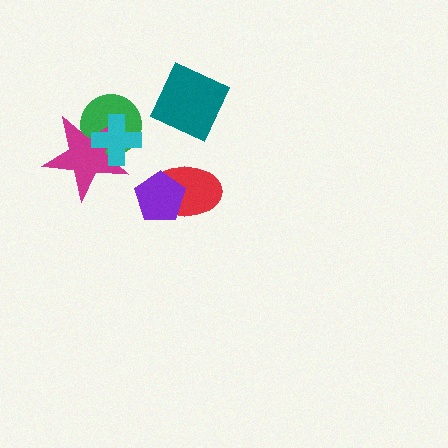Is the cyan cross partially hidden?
No, no other shape covers it.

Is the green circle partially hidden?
Yes, it is partially covered by another shape.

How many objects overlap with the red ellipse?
1 object overlaps with the red ellipse.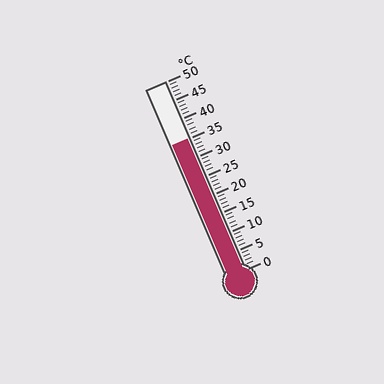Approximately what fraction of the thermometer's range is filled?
The thermometer is filled to approximately 70% of its range.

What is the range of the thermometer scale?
The thermometer scale ranges from 0°C to 50°C.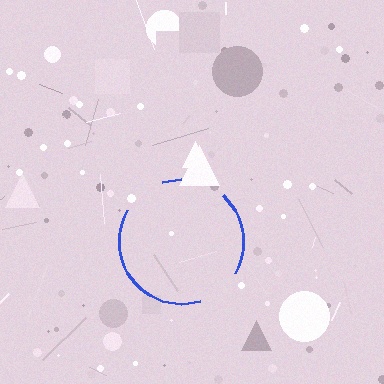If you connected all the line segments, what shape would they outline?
They would outline a circle.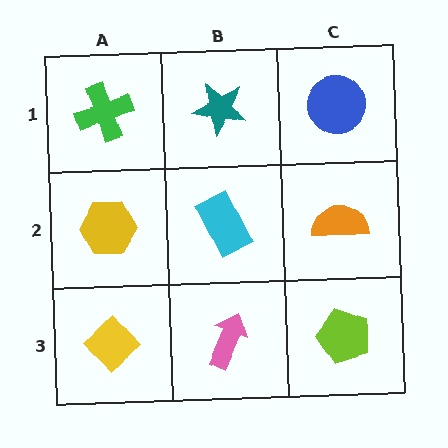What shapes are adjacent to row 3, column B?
A cyan rectangle (row 2, column B), a yellow diamond (row 3, column A), a lime pentagon (row 3, column C).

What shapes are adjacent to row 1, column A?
A yellow hexagon (row 2, column A), a teal star (row 1, column B).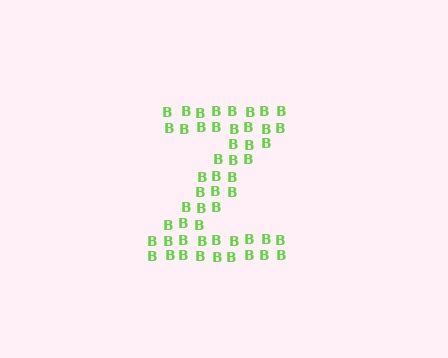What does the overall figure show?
The overall figure shows the letter Z.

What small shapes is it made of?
It is made of small letter B's.